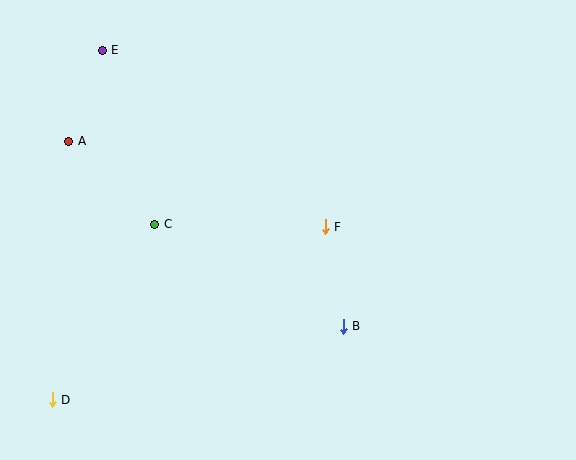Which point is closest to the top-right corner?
Point F is closest to the top-right corner.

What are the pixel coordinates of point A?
Point A is at (69, 141).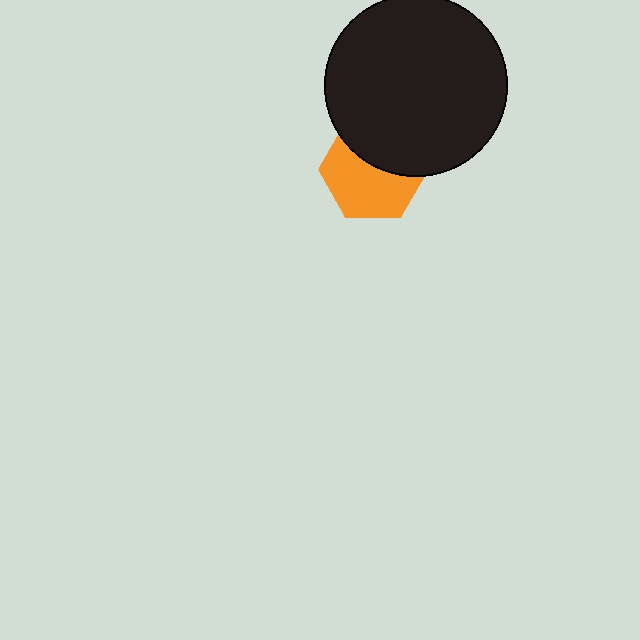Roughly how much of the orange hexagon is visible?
About half of it is visible (roughly 58%).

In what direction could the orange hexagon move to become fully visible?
The orange hexagon could move down. That would shift it out from behind the black circle entirely.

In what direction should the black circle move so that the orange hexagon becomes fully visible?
The black circle should move up. That is the shortest direction to clear the overlap and leave the orange hexagon fully visible.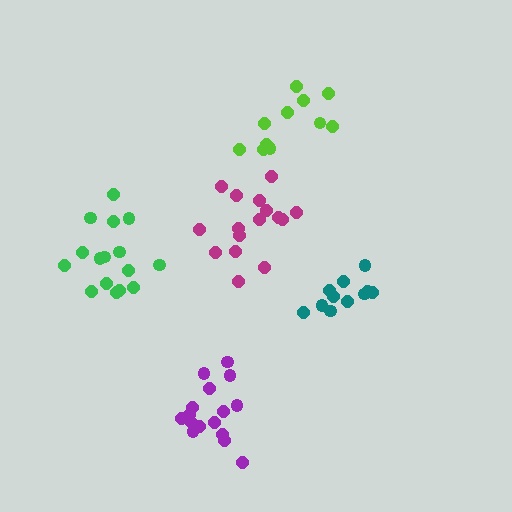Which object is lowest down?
The purple cluster is bottommost.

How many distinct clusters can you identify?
There are 5 distinct clusters.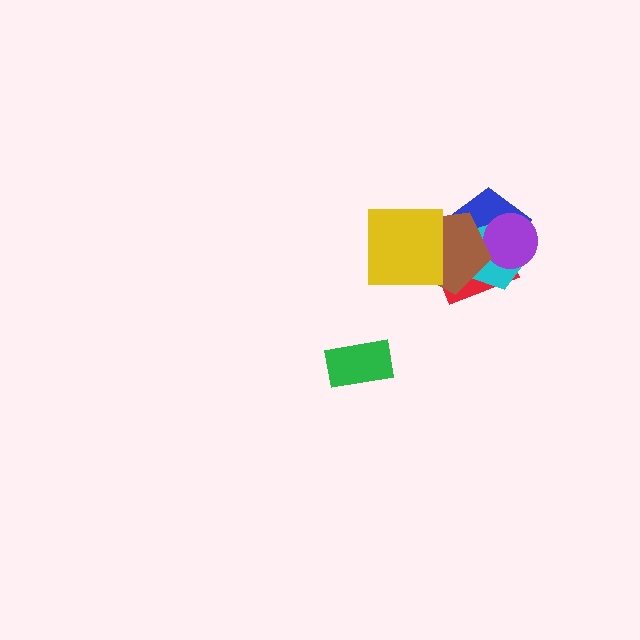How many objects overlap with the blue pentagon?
4 objects overlap with the blue pentagon.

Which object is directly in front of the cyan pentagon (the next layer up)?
The purple circle is directly in front of the cyan pentagon.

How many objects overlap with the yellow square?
2 objects overlap with the yellow square.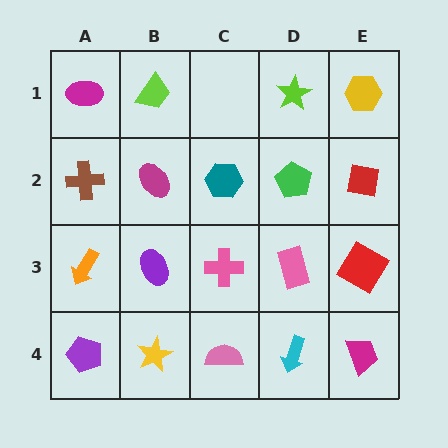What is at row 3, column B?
A purple ellipse.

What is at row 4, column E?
A magenta trapezoid.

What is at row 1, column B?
A lime trapezoid.